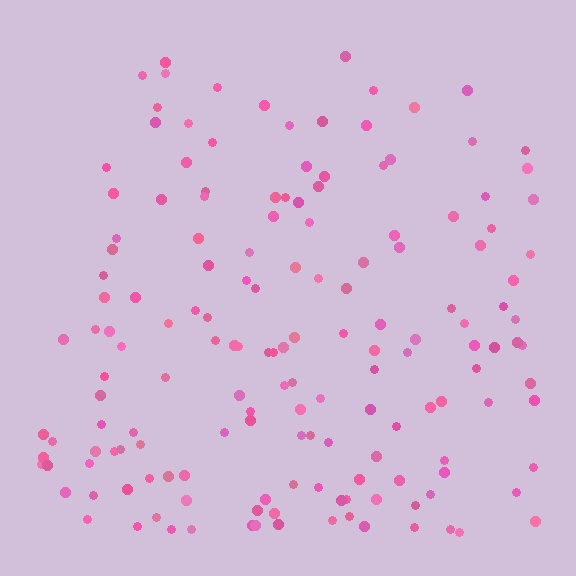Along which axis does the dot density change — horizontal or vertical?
Vertical.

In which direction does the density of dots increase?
From top to bottom, with the bottom side densest.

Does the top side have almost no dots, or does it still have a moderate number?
Still a moderate number, just noticeably fewer than the bottom.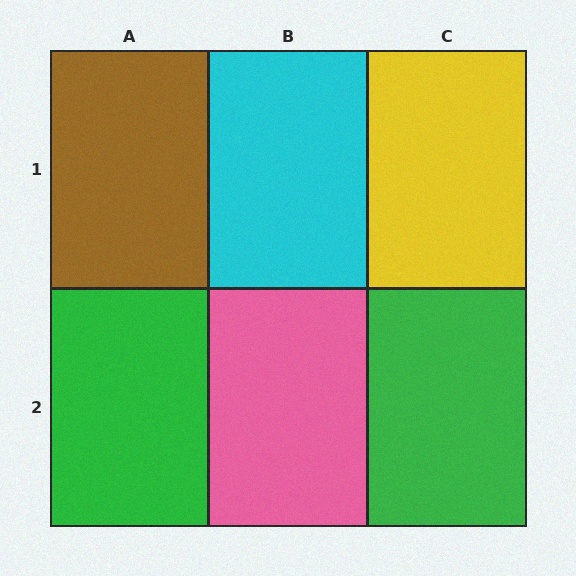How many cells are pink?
1 cell is pink.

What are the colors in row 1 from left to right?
Brown, cyan, yellow.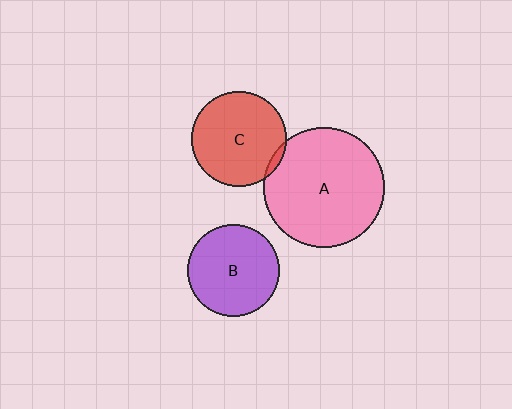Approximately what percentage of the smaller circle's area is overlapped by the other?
Approximately 5%.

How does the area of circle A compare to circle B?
Approximately 1.7 times.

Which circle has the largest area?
Circle A (pink).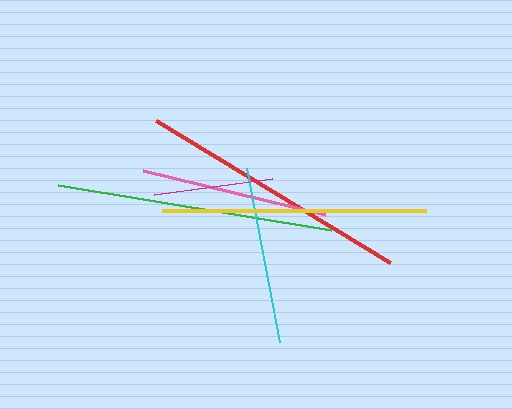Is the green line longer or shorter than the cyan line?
The green line is longer than the cyan line.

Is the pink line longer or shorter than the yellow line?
The yellow line is longer than the pink line.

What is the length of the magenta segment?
The magenta segment is approximately 119 pixels long.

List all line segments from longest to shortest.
From longest to shortest: green, red, yellow, pink, cyan, magenta.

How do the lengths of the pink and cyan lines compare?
The pink and cyan lines are approximately the same length.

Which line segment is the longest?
The green line is the longest at approximately 277 pixels.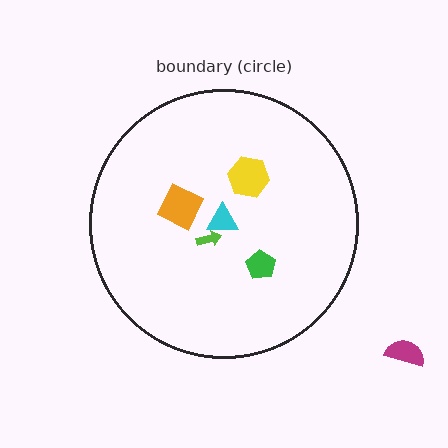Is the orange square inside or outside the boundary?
Inside.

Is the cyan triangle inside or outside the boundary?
Inside.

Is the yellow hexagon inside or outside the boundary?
Inside.